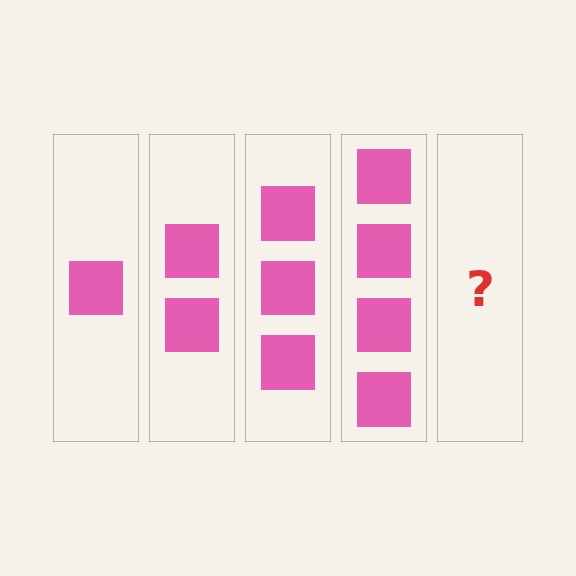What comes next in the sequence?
The next element should be 5 squares.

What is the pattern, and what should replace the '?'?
The pattern is that each step adds one more square. The '?' should be 5 squares.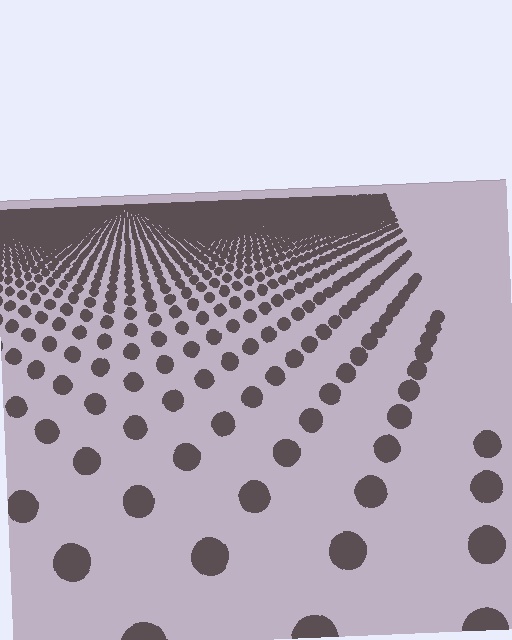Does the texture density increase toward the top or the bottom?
Density increases toward the top.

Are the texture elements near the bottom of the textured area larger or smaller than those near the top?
Larger. Near the bottom, elements are closer to the viewer and appear at a bigger on-screen size.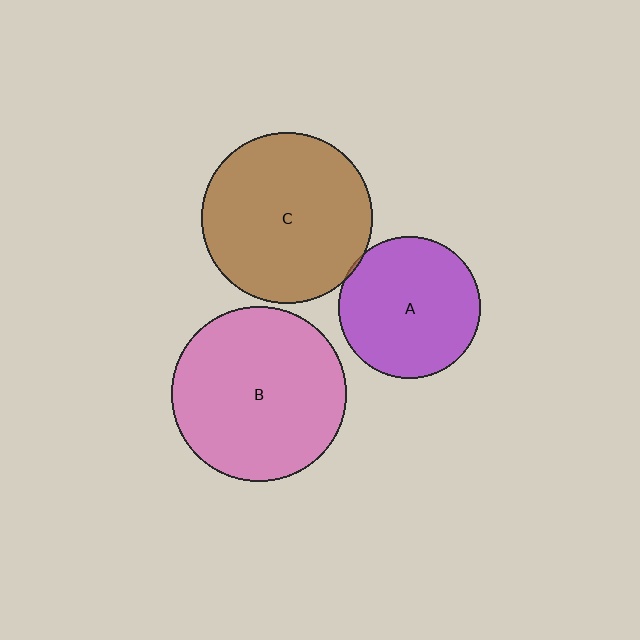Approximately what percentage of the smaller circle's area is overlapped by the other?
Approximately 5%.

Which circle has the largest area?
Circle B (pink).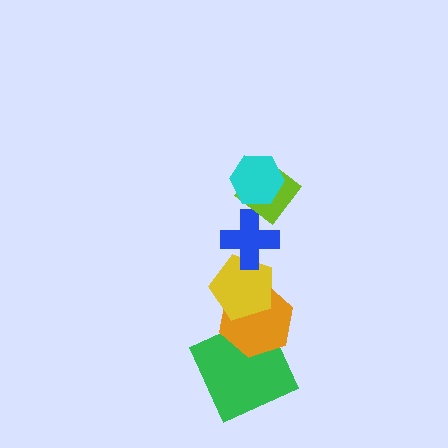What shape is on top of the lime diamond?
The cyan hexagon is on top of the lime diamond.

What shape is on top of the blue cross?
The lime diamond is on top of the blue cross.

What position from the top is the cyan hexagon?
The cyan hexagon is 1st from the top.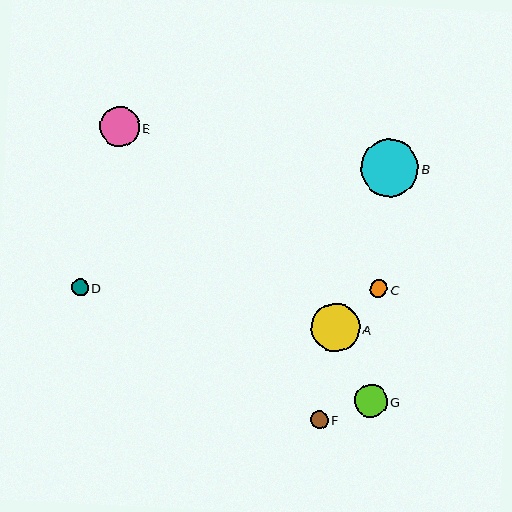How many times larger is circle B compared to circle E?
Circle B is approximately 1.4 times the size of circle E.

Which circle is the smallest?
Circle D is the smallest with a size of approximately 17 pixels.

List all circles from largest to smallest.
From largest to smallest: B, A, E, G, F, C, D.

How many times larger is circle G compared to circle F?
Circle G is approximately 1.8 times the size of circle F.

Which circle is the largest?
Circle B is the largest with a size of approximately 58 pixels.